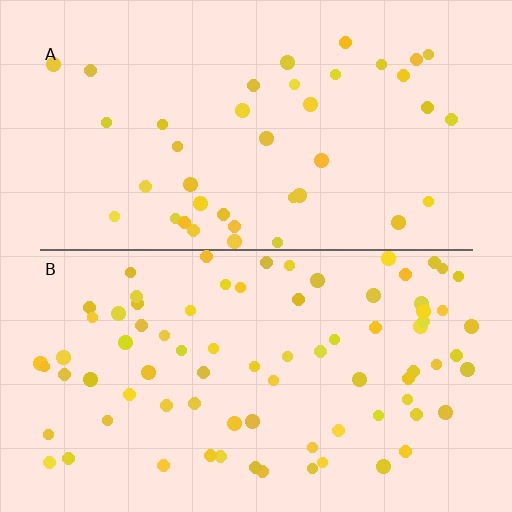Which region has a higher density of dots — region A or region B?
B (the bottom).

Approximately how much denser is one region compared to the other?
Approximately 2.0× — region B over region A.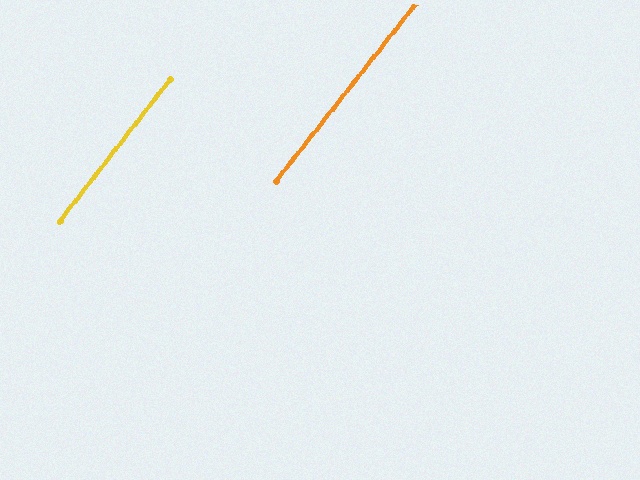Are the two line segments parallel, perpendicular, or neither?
Parallel — their directions differ by only 0.1°.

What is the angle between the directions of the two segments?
Approximately 0 degrees.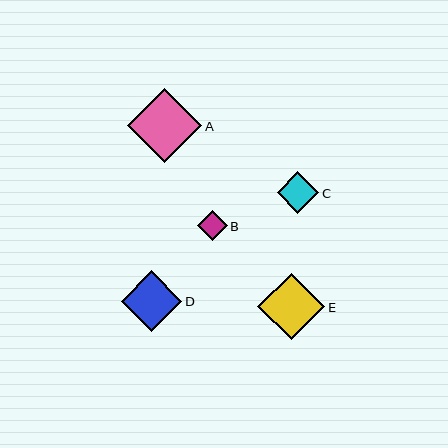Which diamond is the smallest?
Diamond B is the smallest with a size of approximately 30 pixels.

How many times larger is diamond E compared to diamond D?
Diamond E is approximately 1.1 times the size of diamond D.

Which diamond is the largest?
Diamond A is the largest with a size of approximately 74 pixels.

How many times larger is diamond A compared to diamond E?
Diamond A is approximately 1.1 times the size of diamond E.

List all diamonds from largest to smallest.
From largest to smallest: A, E, D, C, B.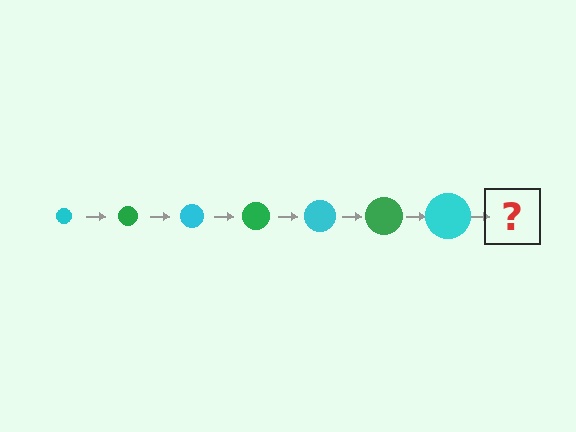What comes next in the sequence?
The next element should be a green circle, larger than the previous one.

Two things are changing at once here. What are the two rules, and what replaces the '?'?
The two rules are that the circle grows larger each step and the color cycles through cyan and green. The '?' should be a green circle, larger than the previous one.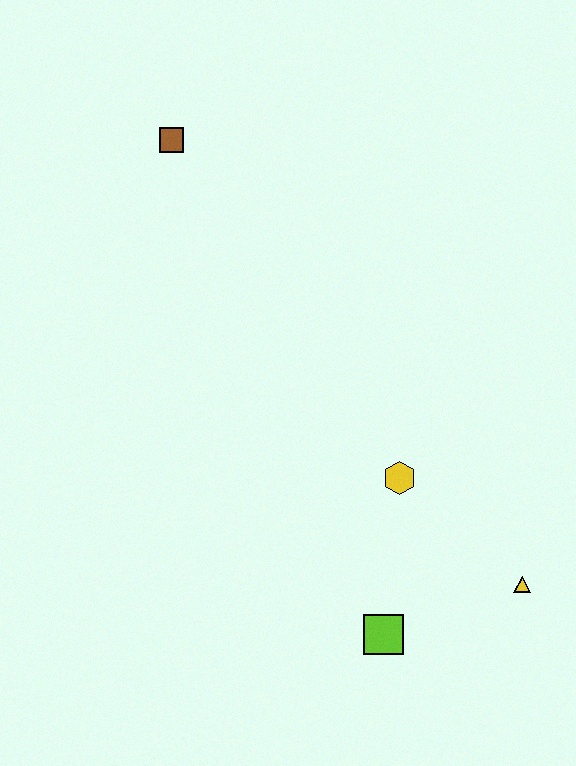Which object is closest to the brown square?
The yellow hexagon is closest to the brown square.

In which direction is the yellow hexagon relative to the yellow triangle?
The yellow hexagon is to the left of the yellow triangle.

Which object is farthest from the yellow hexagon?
The brown square is farthest from the yellow hexagon.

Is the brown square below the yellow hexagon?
No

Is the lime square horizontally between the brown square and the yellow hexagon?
Yes